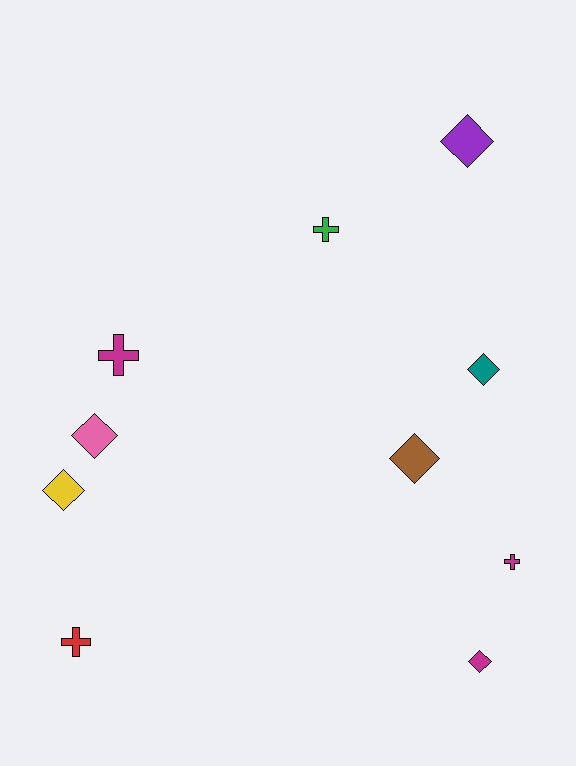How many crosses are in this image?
There are 4 crosses.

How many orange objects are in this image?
There are no orange objects.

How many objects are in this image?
There are 10 objects.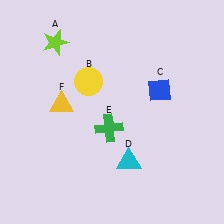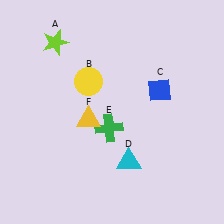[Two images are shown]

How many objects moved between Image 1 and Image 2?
1 object moved between the two images.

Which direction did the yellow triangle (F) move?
The yellow triangle (F) moved right.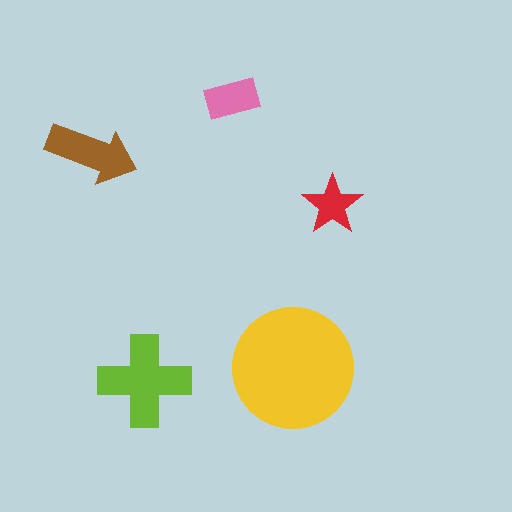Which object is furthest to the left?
The brown arrow is leftmost.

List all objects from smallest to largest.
The red star, the pink rectangle, the brown arrow, the lime cross, the yellow circle.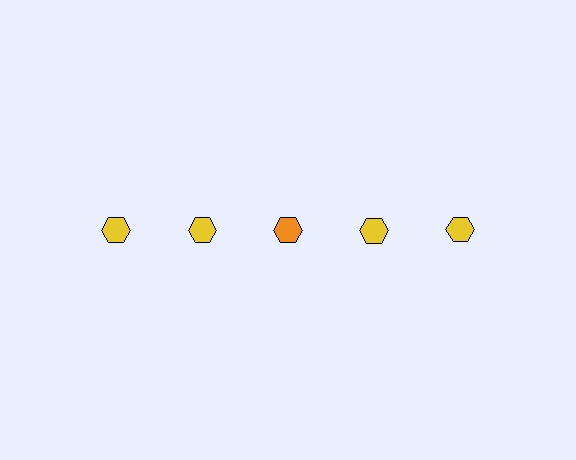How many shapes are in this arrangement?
There are 5 shapes arranged in a grid pattern.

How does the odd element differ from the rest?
It has a different color: orange instead of yellow.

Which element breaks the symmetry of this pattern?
The orange hexagon in the top row, center column breaks the symmetry. All other shapes are yellow hexagons.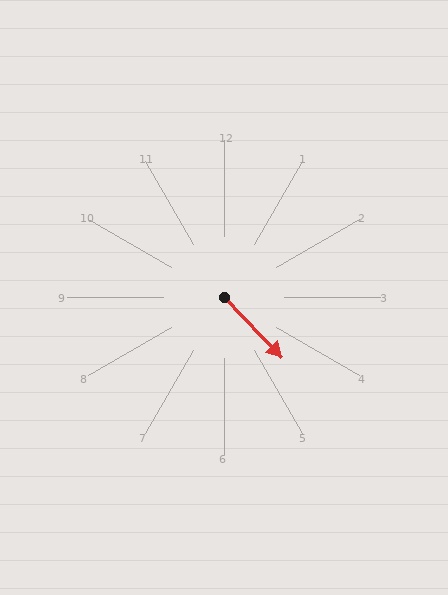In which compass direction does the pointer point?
Southeast.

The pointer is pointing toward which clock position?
Roughly 5 o'clock.